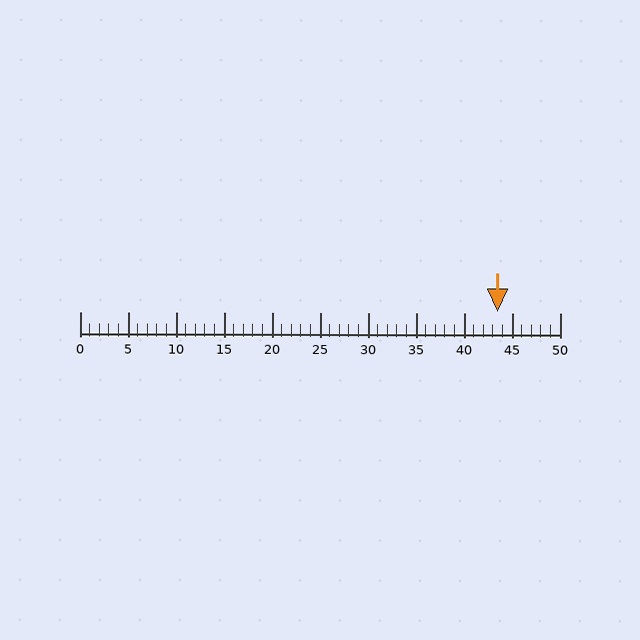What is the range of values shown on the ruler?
The ruler shows values from 0 to 50.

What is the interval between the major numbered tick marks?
The major tick marks are spaced 5 units apart.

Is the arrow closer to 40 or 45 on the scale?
The arrow is closer to 45.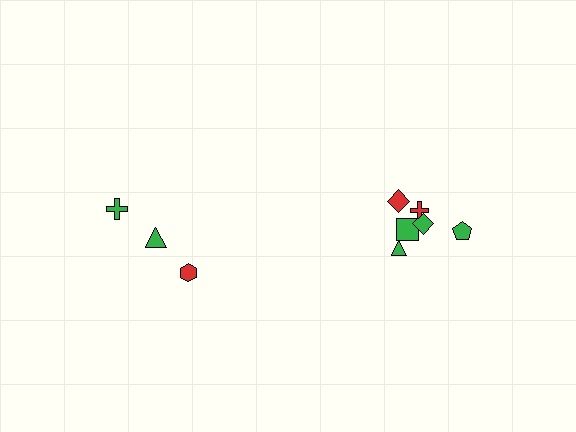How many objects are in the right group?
There are 6 objects.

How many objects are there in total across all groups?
There are 9 objects.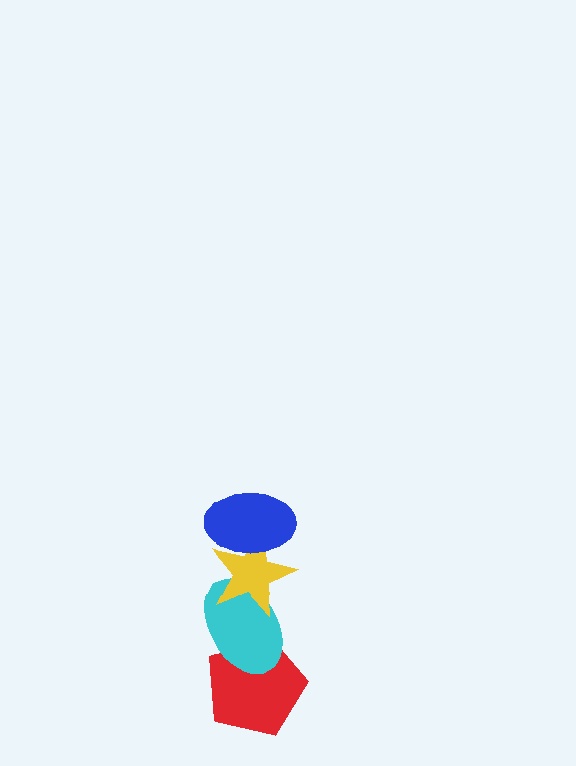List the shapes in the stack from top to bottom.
From top to bottom: the blue ellipse, the yellow star, the cyan ellipse, the red pentagon.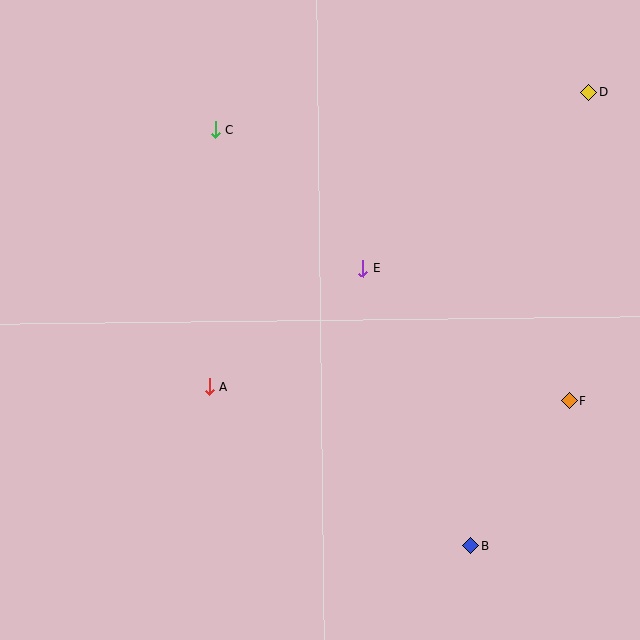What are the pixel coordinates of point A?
Point A is at (209, 387).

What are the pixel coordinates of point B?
Point B is at (470, 546).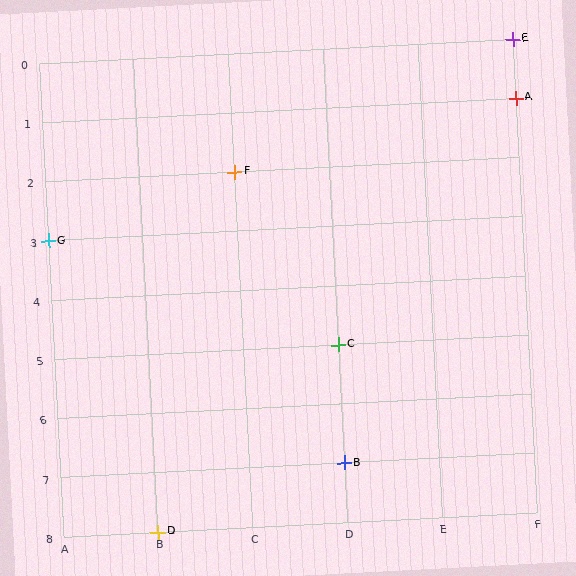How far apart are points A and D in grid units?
Points A and D are 4 columns and 7 rows apart (about 8.1 grid units diagonally).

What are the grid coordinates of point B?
Point B is at grid coordinates (D, 7).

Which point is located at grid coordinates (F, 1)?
Point A is at (F, 1).